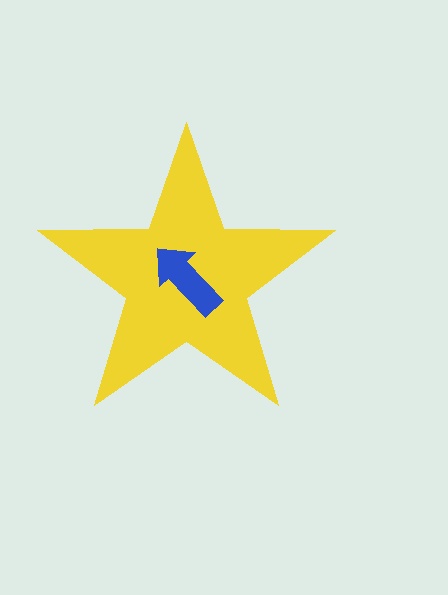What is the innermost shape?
The blue arrow.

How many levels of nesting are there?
2.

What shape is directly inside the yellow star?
The blue arrow.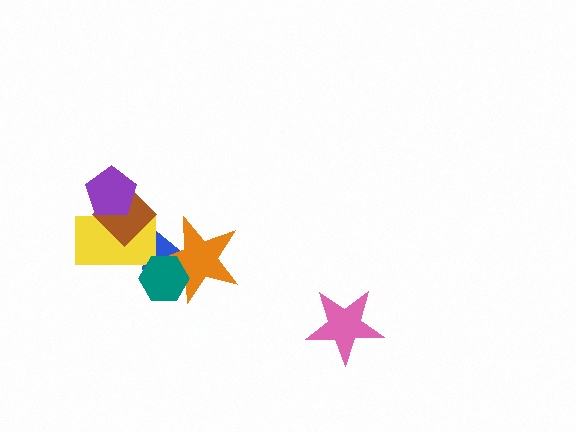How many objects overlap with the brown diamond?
3 objects overlap with the brown diamond.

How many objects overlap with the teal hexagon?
2 objects overlap with the teal hexagon.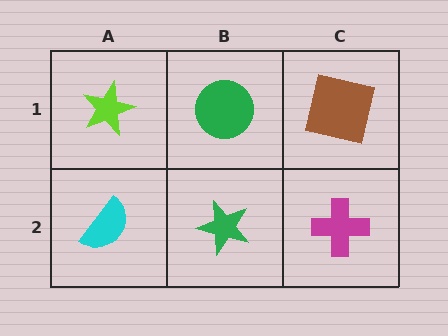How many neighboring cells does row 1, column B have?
3.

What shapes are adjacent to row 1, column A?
A cyan semicircle (row 2, column A), a green circle (row 1, column B).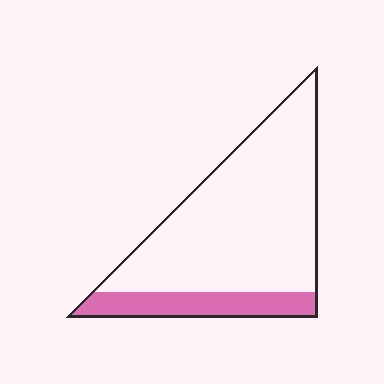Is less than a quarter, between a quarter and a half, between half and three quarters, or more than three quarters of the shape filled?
Less than a quarter.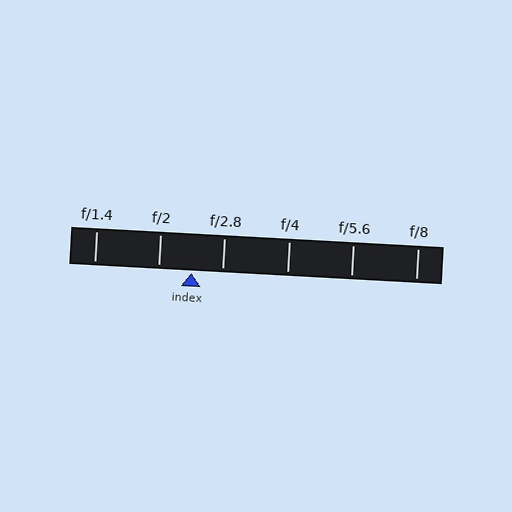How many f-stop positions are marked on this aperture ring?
There are 6 f-stop positions marked.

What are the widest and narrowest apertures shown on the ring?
The widest aperture shown is f/1.4 and the narrowest is f/8.